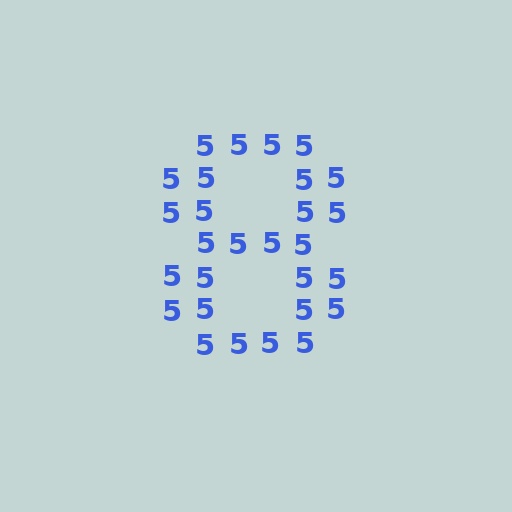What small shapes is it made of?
It is made of small digit 5's.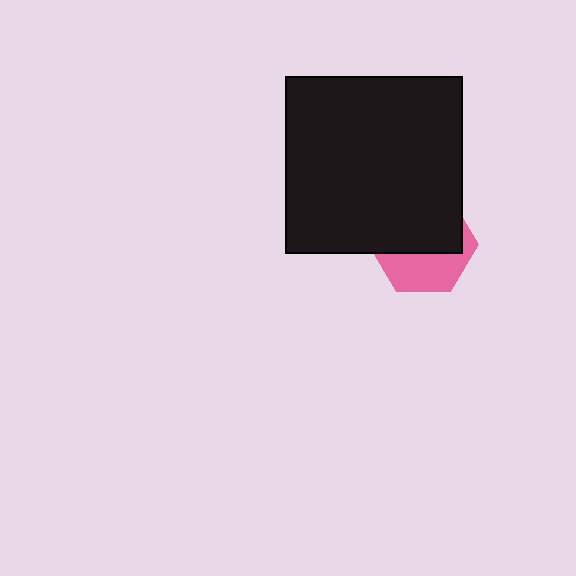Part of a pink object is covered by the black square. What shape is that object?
It is a hexagon.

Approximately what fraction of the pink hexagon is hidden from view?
Roughly 58% of the pink hexagon is hidden behind the black square.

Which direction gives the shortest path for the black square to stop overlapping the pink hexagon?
Moving up gives the shortest separation.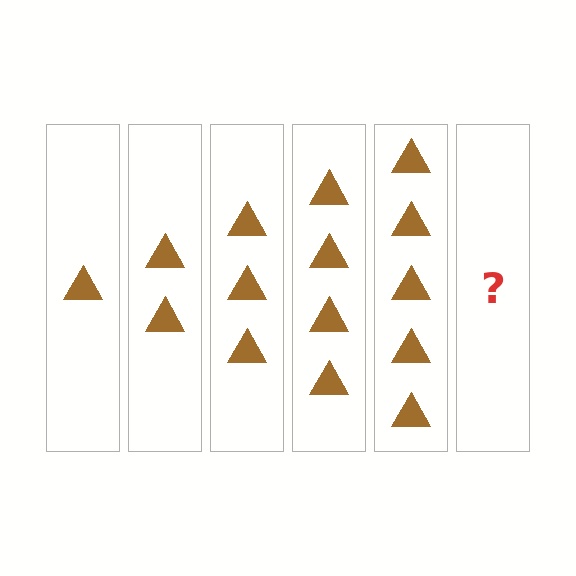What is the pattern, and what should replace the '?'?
The pattern is that each step adds one more triangle. The '?' should be 6 triangles.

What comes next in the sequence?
The next element should be 6 triangles.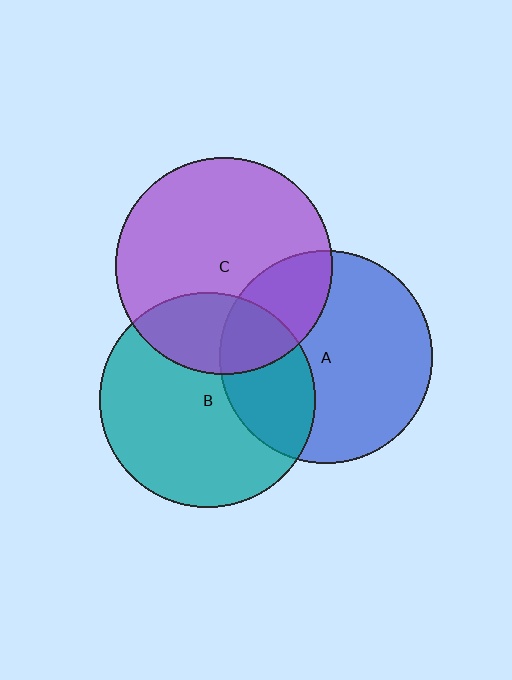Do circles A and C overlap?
Yes.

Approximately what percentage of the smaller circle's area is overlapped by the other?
Approximately 25%.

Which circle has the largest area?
Circle C (purple).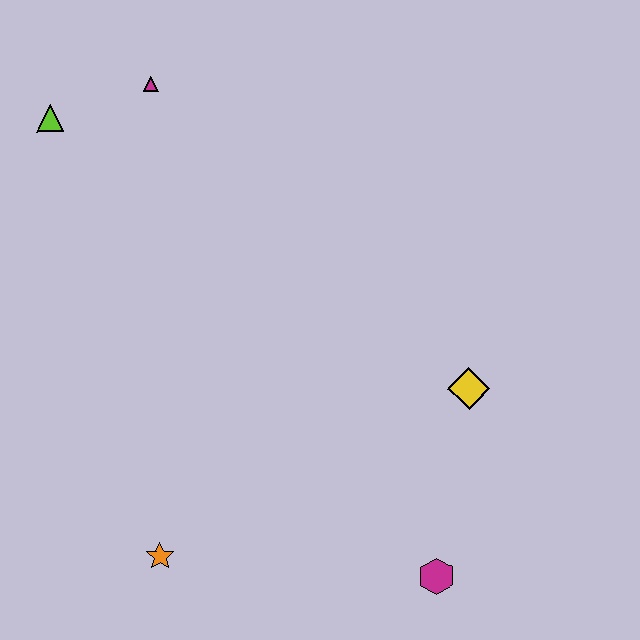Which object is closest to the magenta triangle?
The lime triangle is closest to the magenta triangle.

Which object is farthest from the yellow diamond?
The lime triangle is farthest from the yellow diamond.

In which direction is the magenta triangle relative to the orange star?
The magenta triangle is above the orange star.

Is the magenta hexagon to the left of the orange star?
No